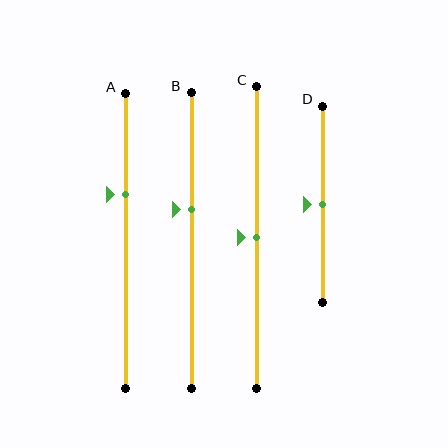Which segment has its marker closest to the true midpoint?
Segment C has its marker closest to the true midpoint.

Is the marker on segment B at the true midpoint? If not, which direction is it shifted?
No, the marker on segment B is shifted upward by about 10% of the segment length.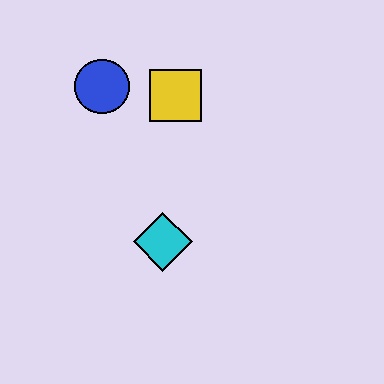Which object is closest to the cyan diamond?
The yellow square is closest to the cyan diamond.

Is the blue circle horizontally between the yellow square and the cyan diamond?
No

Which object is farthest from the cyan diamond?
The blue circle is farthest from the cyan diamond.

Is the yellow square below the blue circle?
Yes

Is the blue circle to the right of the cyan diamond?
No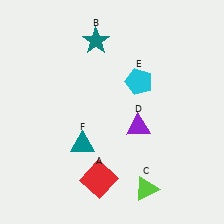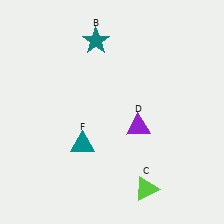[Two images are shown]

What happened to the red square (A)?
The red square (A) was removed in Image 2. It was in the bottom-left area of Image 1.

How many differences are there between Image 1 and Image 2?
There are 2 differences between the two images.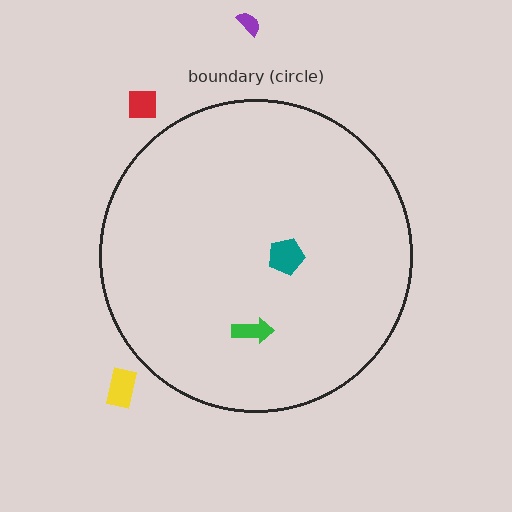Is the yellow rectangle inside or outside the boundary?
Outside.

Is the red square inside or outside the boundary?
Outside.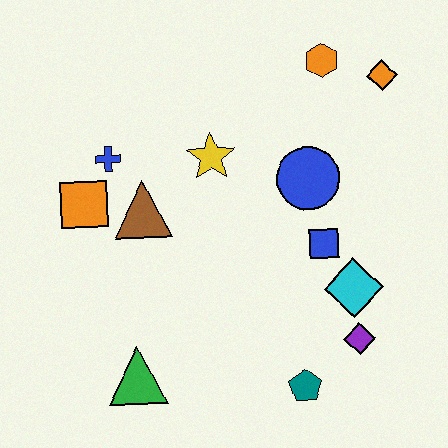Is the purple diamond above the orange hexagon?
No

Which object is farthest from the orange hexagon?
The green triangle is farthest from the orange hexagon.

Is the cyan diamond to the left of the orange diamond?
Yes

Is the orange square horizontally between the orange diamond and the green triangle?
No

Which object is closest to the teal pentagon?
The purple diamond is closest to the teal pentagon.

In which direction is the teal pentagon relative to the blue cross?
The teal pentagon is below the blue cross.